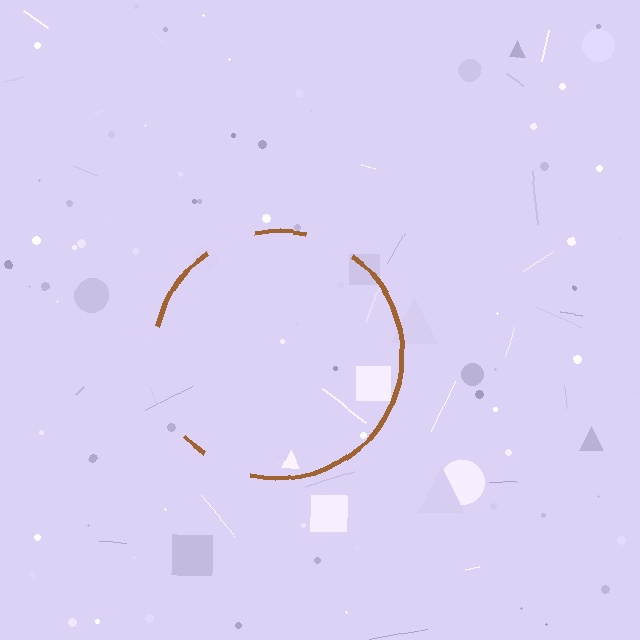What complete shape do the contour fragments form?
The contour fragments form a circle.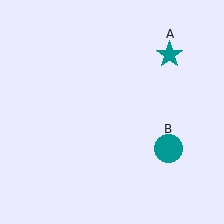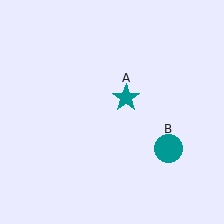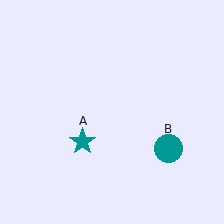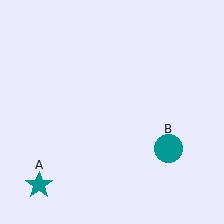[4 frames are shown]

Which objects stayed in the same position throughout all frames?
Teal circle (object B) remained stationary.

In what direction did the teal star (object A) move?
The teal star (object A) moved down and to the left.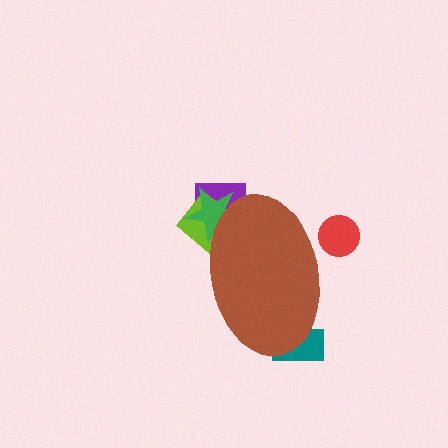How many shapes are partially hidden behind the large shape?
5 shapes are partially hidden.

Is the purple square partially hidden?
Yes, the purple square is partially hidden behind the brown ellipse.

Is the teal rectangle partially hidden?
Yes, the teal rectangle is partially hidden behind the brown ellipse.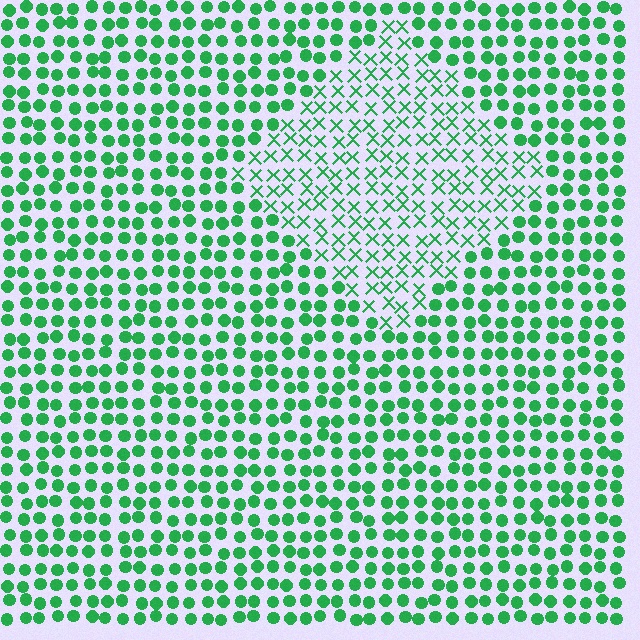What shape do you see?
I see a diamond.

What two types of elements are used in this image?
The image uses X marks inside the diamond region and circles outside it.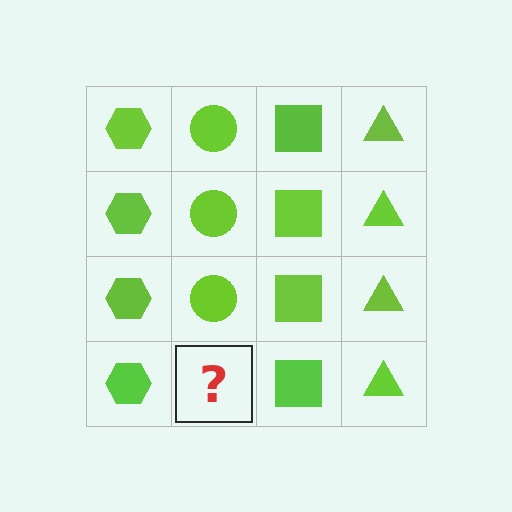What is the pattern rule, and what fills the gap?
The rule is that each column has a consistent shape. The gap should be filled with a lime circle.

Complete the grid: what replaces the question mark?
The question mark should be replaced with a lime circle.